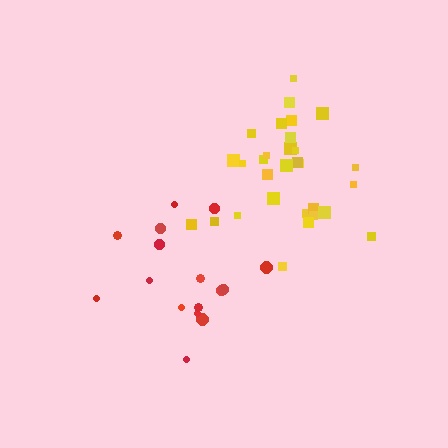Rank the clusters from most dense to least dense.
yellow, red.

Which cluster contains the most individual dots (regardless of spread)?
Yellow (30).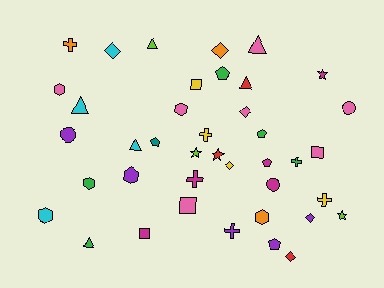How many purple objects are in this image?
There are 5 purple objects.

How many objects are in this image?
There are 40 objects.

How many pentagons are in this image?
There are 5 pentagons.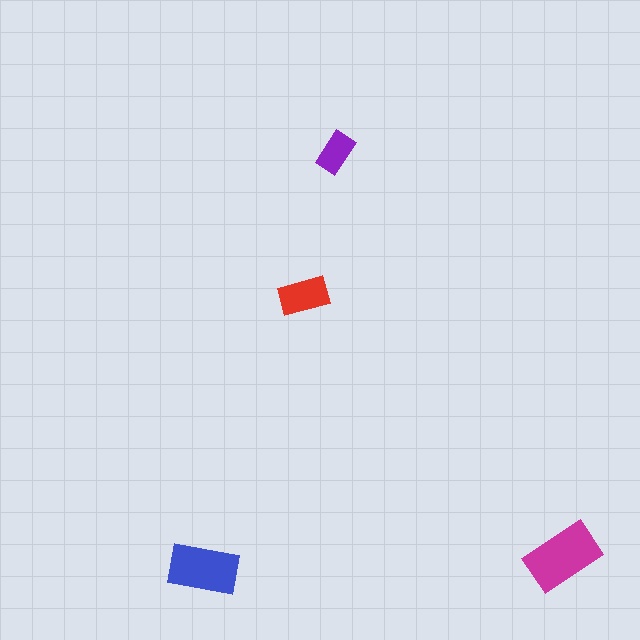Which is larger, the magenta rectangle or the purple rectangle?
The magenta one.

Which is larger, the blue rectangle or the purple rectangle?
The blue one.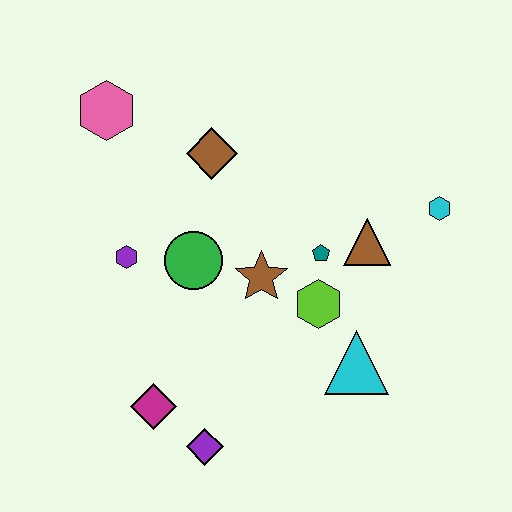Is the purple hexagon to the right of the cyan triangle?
No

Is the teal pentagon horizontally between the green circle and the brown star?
No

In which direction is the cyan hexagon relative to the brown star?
The cyan hexagon is to the right of the brown star.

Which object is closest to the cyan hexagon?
The brown triangle is closest to the cyan hexagon.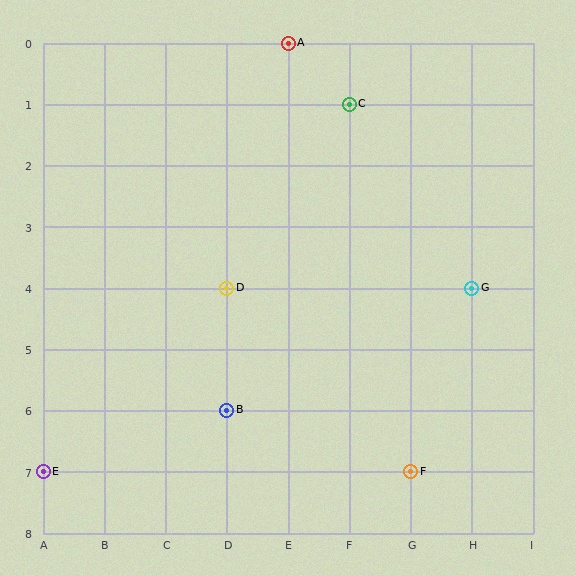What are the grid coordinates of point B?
Point B is at grid coordinates (D, 6).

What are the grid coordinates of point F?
Point F is at grid coordinates (G, 7).